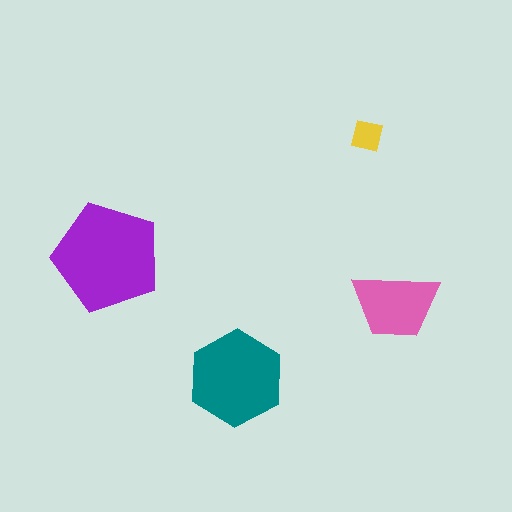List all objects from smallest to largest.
The yellow square, the pink trapezoid, the teal hexagon, the purple pentagon.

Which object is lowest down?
The teal hexagon is bottommost.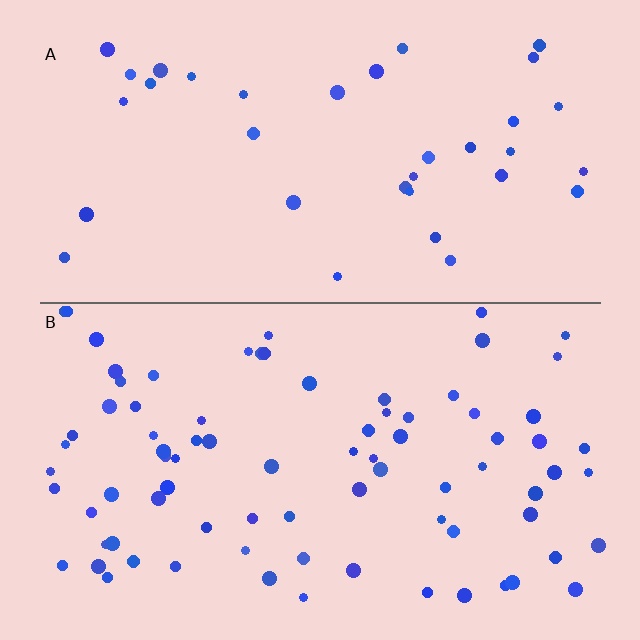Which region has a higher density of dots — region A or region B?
B (the bottom).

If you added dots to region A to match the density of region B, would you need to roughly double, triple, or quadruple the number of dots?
Approximately double.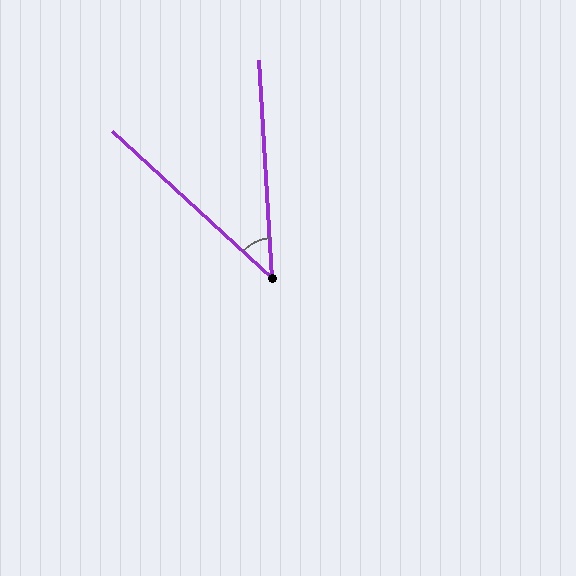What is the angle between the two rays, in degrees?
Approximately 44 degrees.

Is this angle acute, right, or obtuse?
It is acute.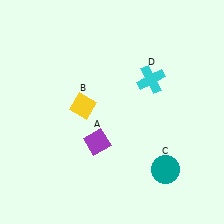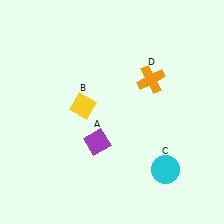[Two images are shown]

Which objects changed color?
C changed from teal to cyan. D changed from cyan to orange.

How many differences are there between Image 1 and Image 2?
There are 2 differences between the two images.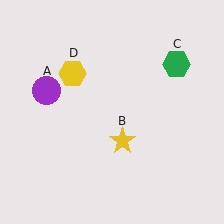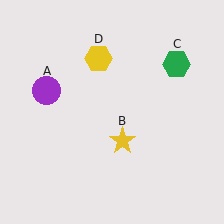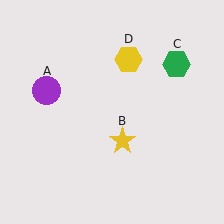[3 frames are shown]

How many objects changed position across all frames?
1 object changed position: yellow hexagon (object D).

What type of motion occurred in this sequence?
The yellow hexagon (object D) rotated clockwise around the center of the scene.